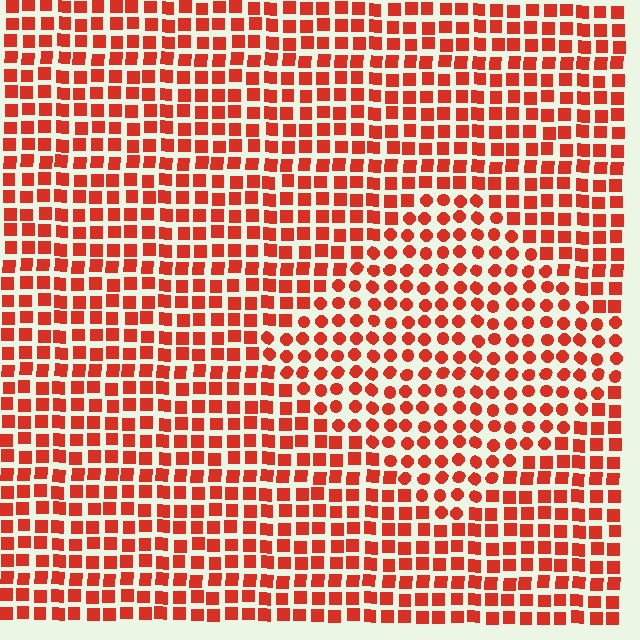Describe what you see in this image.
The image is filled with small red elements arranged in a uniform grid. A diamond-shaped region contains circles, while the surrounding area contains squares. The boundary is defined purely by the change in element shape.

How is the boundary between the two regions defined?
The boundary is defined by a change in element shape: circles inside vs. squares outside. All elements share the same color and spacing.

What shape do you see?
I see a diamond.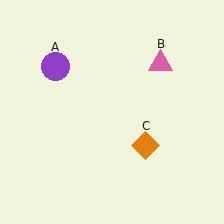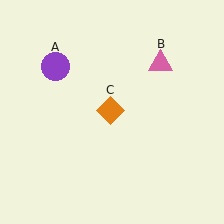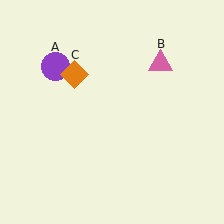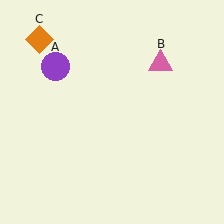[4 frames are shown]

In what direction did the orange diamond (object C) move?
The orange diamond (object C) moved up and to the left.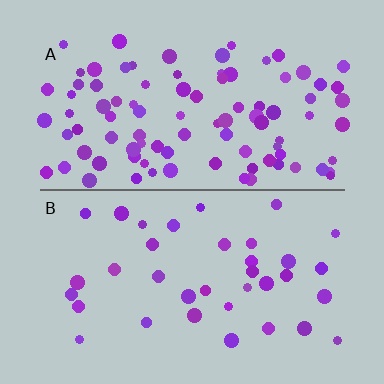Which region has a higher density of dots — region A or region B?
A (the top).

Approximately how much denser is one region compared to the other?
Approximately 2.5× — region A over region B.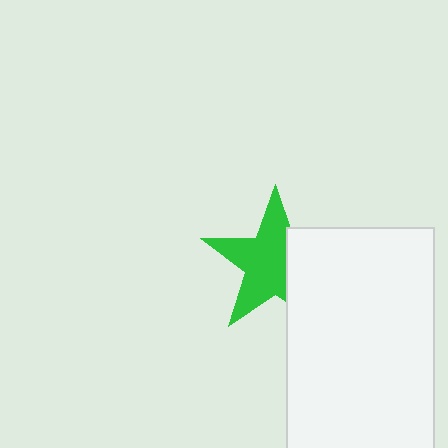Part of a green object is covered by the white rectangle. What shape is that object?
It is a star.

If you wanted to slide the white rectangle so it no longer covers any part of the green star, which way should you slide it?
Slide it right — that is the most direct way to separate the two shapes.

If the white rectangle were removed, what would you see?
You would see the complete green star.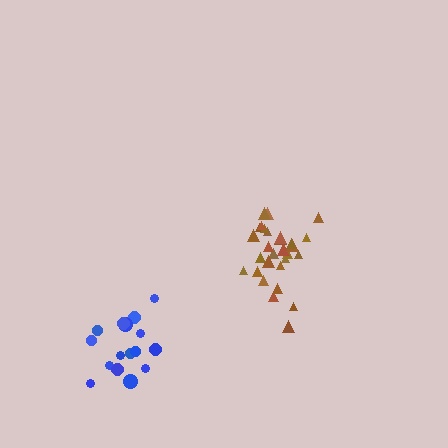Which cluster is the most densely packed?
Brown.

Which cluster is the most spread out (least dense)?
Blue.